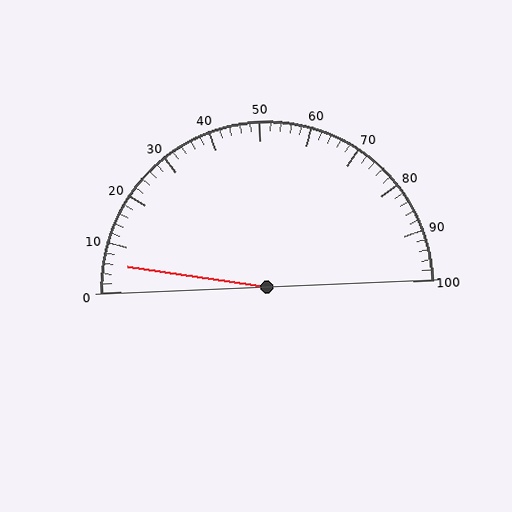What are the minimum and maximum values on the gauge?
The gauge ranges from 0 to 100.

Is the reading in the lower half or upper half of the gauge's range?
The reading is in the lower half of the range (0 to 100).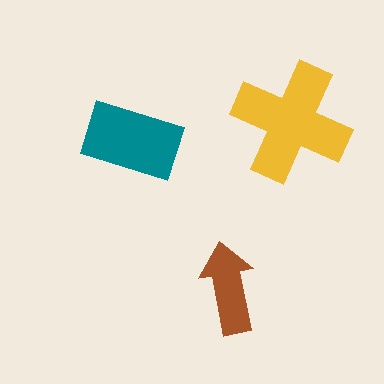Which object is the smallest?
The brown arrow.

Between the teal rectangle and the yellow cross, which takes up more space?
The yellow cross.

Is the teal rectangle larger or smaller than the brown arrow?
Larger.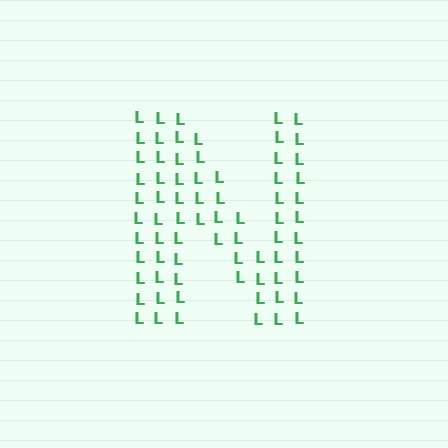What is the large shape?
The large shape is the letter N.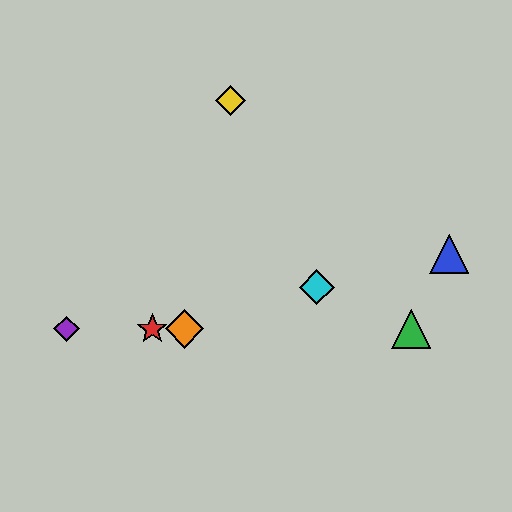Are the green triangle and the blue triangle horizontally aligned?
No, the green triangle is at y≈329 and the blue triangle is at y≈254.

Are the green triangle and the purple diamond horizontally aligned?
Yes, both are at y≈329.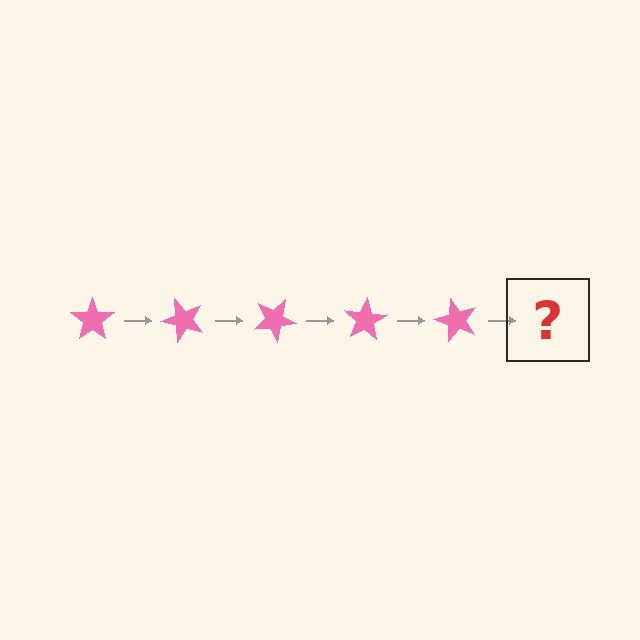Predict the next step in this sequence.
The next step is a pink star rotated 250 degrees.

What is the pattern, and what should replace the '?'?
The pattern is that the star rotates 50 degrees each step. The '?' should be a pink star rotated 250 degrees.